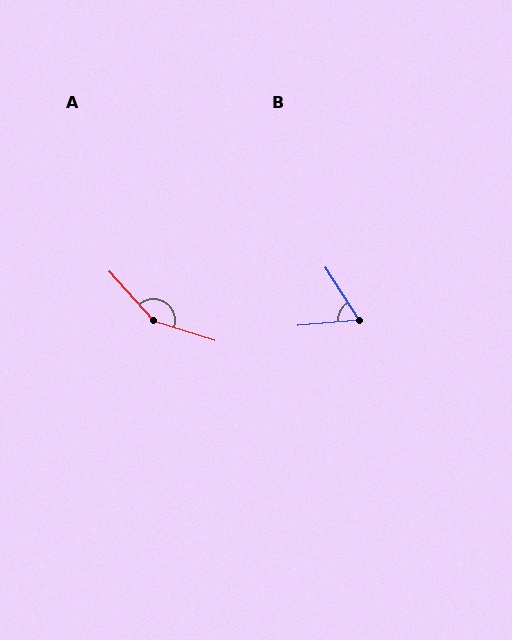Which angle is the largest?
A, at approximately 149 degrees.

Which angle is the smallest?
B, at approximately 62 degrees.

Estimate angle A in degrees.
Approximately 149 degrees.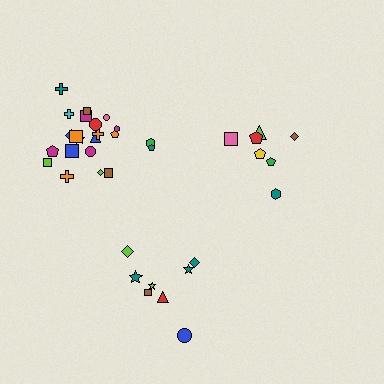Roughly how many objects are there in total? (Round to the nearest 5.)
Roughly 35 objects in total.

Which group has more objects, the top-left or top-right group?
The top-left group.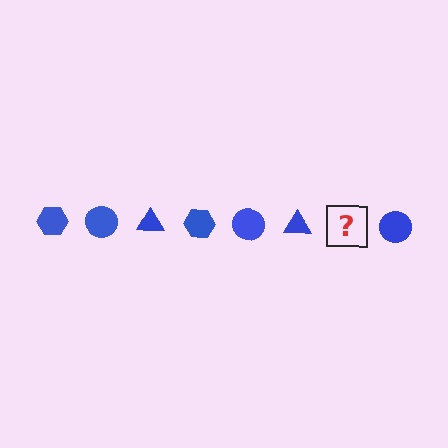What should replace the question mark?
The question mark should be replaced with a blue hexagon.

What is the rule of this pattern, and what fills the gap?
The rule is that the pattern cycles through hexagon, circle, triangle shapes in blue. The gap should be filled with a blue hexagon.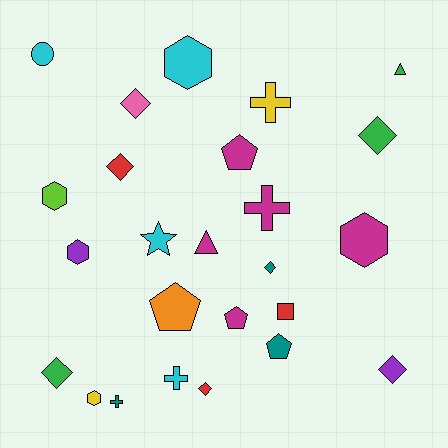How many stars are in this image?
There is 1 star.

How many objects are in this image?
There are 25 objects.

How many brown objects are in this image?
There are no brown objects.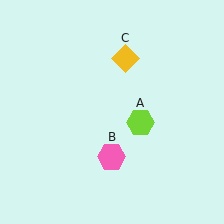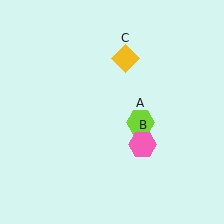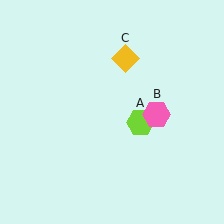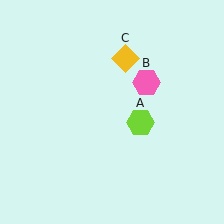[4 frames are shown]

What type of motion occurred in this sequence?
The pink hexagon (object B) rotated counterclockwise around the center of the scene.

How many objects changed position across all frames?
1 object changed position: pink hexagon (object B).